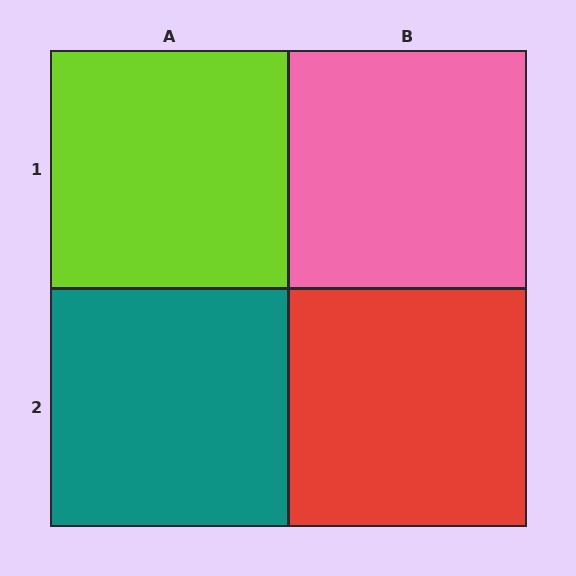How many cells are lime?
1 cell is lime.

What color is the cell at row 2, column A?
Teal.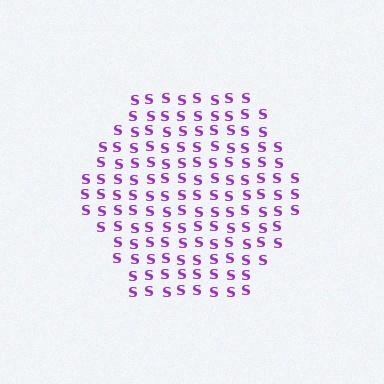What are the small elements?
The small elements are letter S's.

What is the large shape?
The large shape is a hexagon.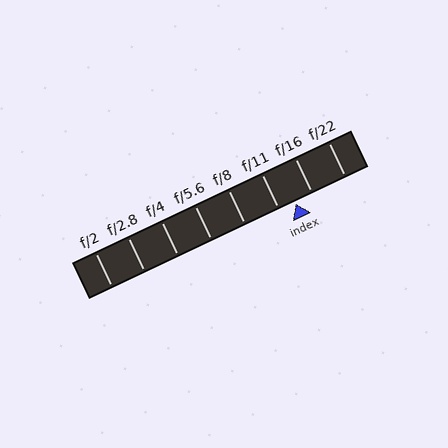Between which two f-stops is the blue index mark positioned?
The index mark is between f/11 and f/16.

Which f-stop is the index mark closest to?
The index mark is closest to f/16.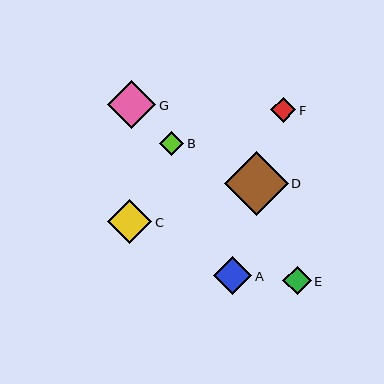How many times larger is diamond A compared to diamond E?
Diamond A is approximately 1.4 times the size of diamond E.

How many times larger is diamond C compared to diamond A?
Diamond C is approximately 1.2 times the size of diamond A.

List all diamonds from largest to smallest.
From largest to smallest: D, G, C, A, E, F, B.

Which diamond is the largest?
Diamond D is the largest with a size of approximately 64 pixels.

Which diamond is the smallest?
Diamond B is the smallest with a size of approximately 24 pixels.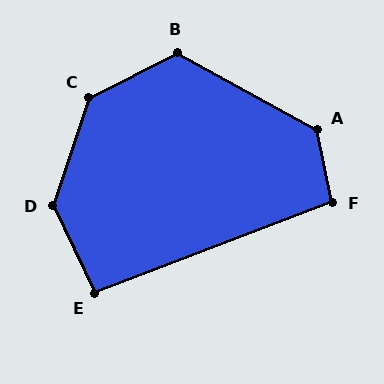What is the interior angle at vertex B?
Approximately 124 degrees (obtuse).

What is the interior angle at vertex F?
Approximately 100 degrees (obtuse).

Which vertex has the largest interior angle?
D, at approximately 136 degrees.